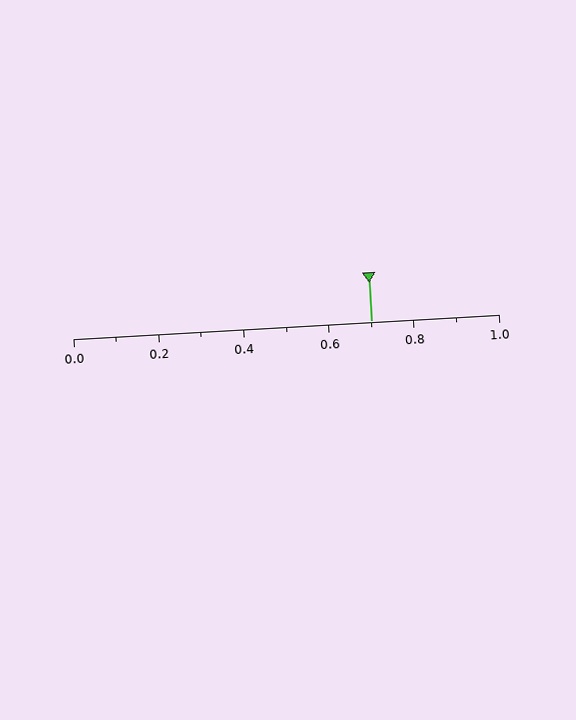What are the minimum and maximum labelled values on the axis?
The axis runs from 0.0 to 1.0.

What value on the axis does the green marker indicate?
The marker indicates approximately 0.7.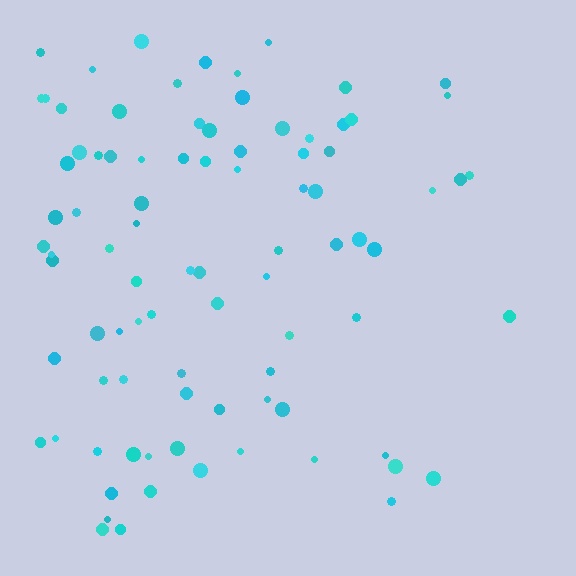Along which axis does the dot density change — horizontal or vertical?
Horizontal.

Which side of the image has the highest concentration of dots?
The left.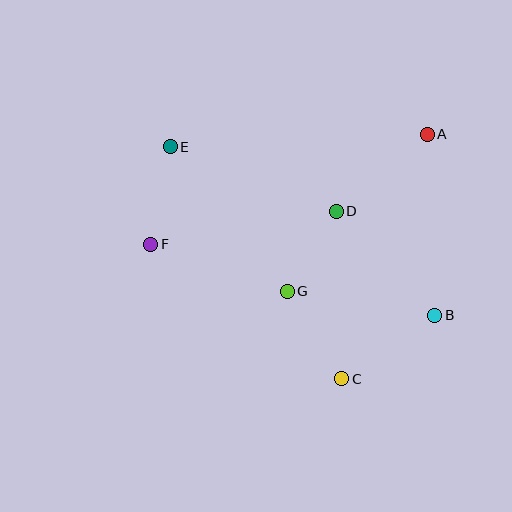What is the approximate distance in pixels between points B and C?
The distance between B and C is approximately 113 pixels.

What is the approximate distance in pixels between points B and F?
The distance between B and F is approximately 293 pixels.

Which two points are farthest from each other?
Points B and E are farthest from each other.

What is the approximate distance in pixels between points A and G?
The distance between A and G is approximately 210 pixels.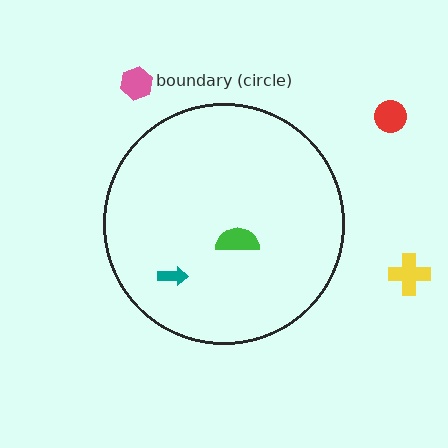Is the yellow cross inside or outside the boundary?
Outside.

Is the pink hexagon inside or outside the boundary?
Outside.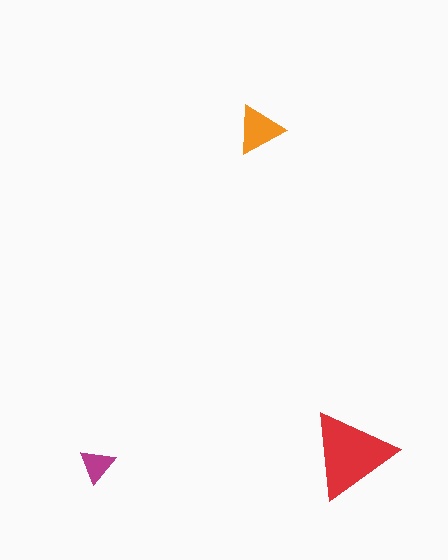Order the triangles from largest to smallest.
the red one, the orange one, the magenta one.